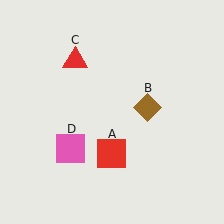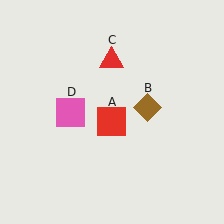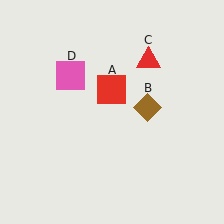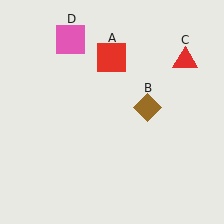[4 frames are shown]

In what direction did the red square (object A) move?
The red square (object A) moved up.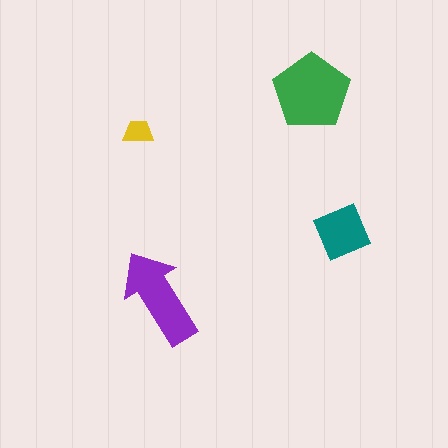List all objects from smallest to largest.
The yellow trapezoid, the teal square, the purple arrow, the green pentagon.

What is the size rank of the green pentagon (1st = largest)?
1st.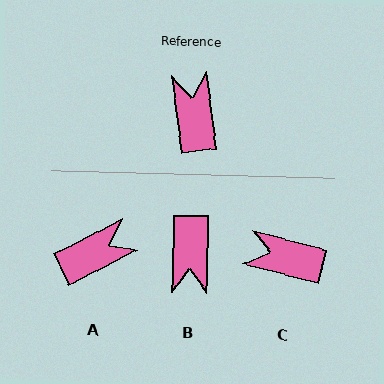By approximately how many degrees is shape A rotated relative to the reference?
Approximately 70 degrees clockwise.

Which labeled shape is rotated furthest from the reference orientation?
B, about 171 degrees away.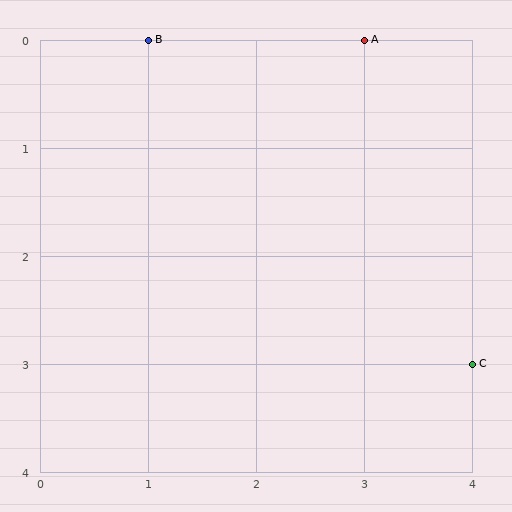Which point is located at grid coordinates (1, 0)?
Point B is at (1, 0).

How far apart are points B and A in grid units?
Points B and A are 2 columns apart.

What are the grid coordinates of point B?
Point B is at grid coordinates (1, 0).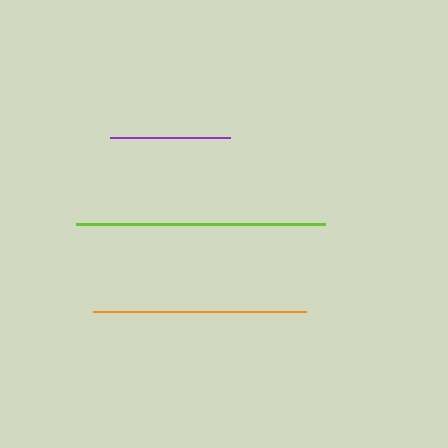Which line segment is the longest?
The lime line is the longest at approximately 249 pixels.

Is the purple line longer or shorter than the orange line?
The orange line is longer than the purple line.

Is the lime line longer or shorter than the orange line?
The lime line is longer than the orange line.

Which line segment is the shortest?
The purple line is the shortest at approximately 119 pixels.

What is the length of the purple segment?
The purple segment is approximately 119 pixels long.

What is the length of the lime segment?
The lime segment is approximately 249 pixels long.